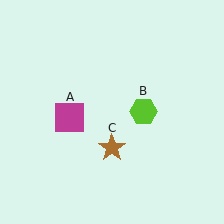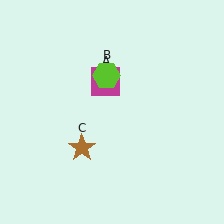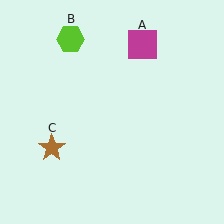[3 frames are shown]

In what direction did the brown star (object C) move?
The brown star (object C) moved left.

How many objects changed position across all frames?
3 objects changed position: magenta square (object A), lime hexagon (object B), brown star (object C).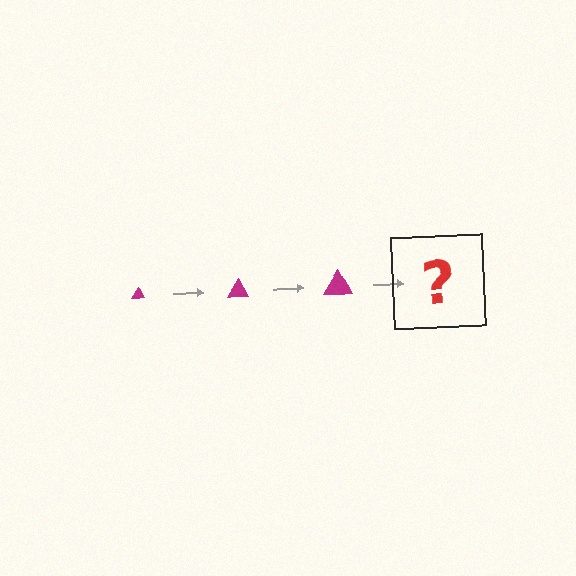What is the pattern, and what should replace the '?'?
The pattern is that the triangle gets progressively larger each step. The '?' should be a magenta triangle, larger than the previous one.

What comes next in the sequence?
The next element should be a magenta triangle, larger than the previous one.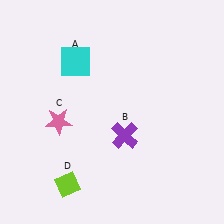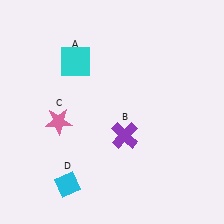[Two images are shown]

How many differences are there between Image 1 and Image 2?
There is 1 difference between the two images.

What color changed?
The diamond (D) changed from lime in Image 1 to cyan in Image 2.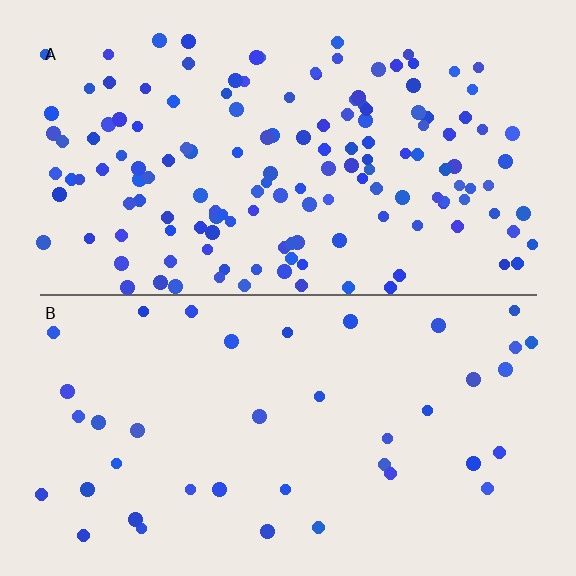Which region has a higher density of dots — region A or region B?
A (the top).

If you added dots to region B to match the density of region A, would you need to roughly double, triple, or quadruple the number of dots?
Approximately quadruple.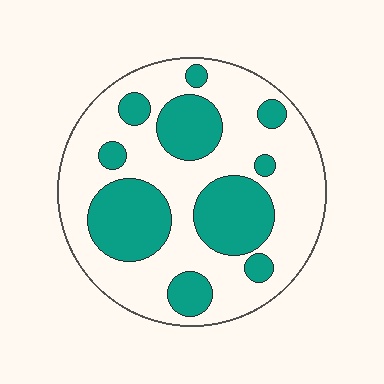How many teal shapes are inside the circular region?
10.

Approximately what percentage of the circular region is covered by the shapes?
Approximately 35%.